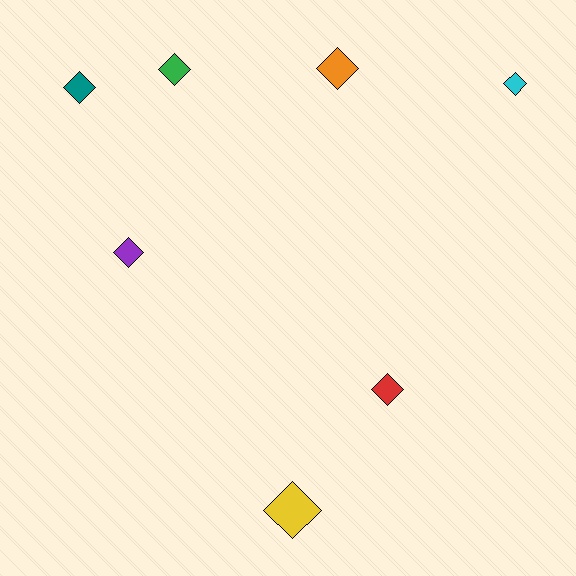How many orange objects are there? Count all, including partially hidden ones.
There is 1 orange object.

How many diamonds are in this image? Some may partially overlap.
There are 7 diamonds.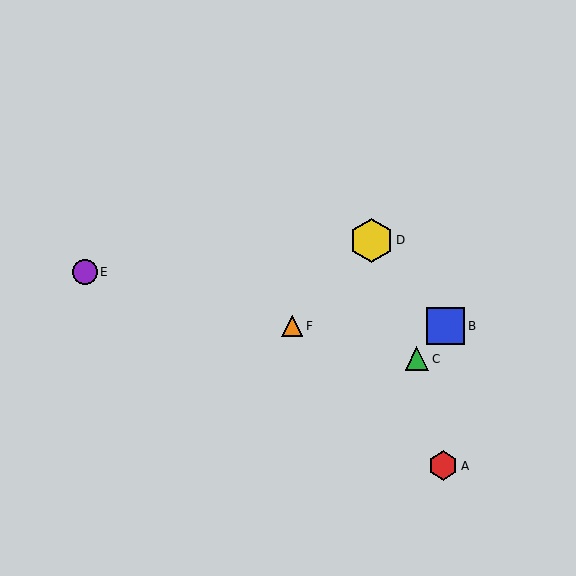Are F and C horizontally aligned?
No, F is at y≈326 and C is at y≈359.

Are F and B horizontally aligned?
Yes, both are at y≈326.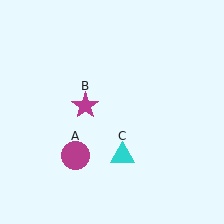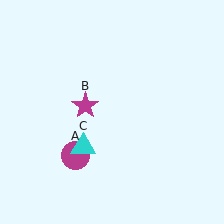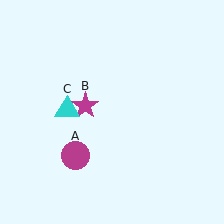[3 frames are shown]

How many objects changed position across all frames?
1 object changed position: cyan triangle (object C).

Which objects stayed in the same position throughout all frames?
Magenta circle (object A) and magenta star (object B) remained stationary.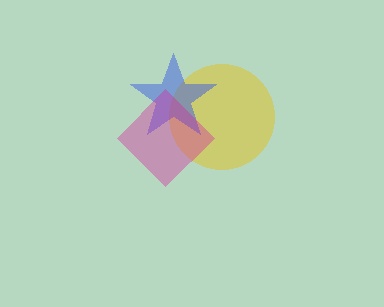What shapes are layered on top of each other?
The layered shapes are: a yellow circle, a blue star, a magenta diamond.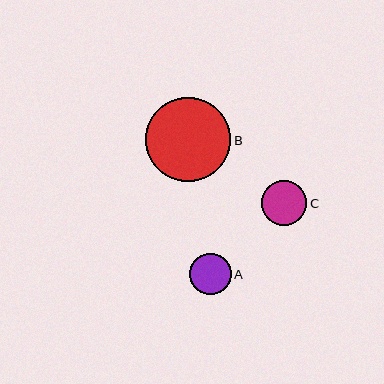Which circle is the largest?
Circle B is the largest with a size of approximately 85 pixels.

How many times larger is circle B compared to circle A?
Circle B is approximately 2.0 times the size of circle A.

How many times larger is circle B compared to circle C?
Circle B is approximately 1.9 times the size of circle C.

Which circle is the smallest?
Circle A is the smallest with a size of approximately 41 pixels.